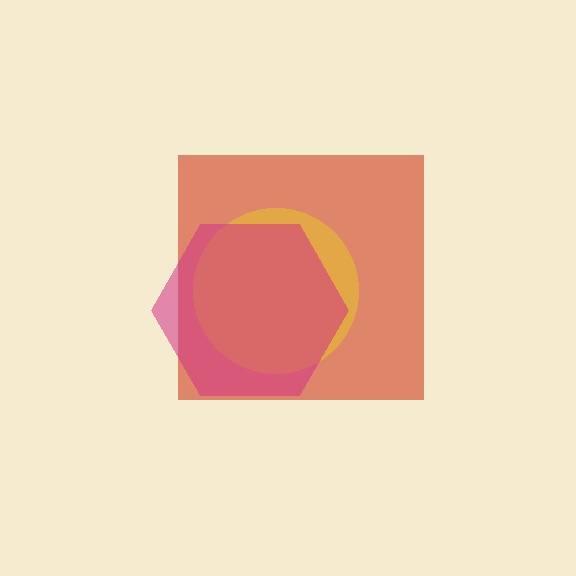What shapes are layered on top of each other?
The layered shapes are: a red square, a yellow circle, a magenta hexagon.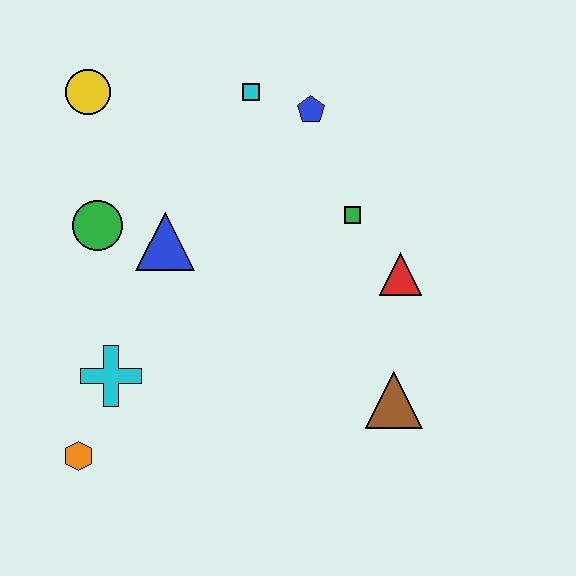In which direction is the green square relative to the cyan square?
The green square is below the cyan square.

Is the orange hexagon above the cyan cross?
No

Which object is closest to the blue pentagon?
The cyan square is closest to the blue pentagon.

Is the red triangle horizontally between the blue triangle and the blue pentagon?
No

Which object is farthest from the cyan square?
The orange hexagon is farthest from the cyan square.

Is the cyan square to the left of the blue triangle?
No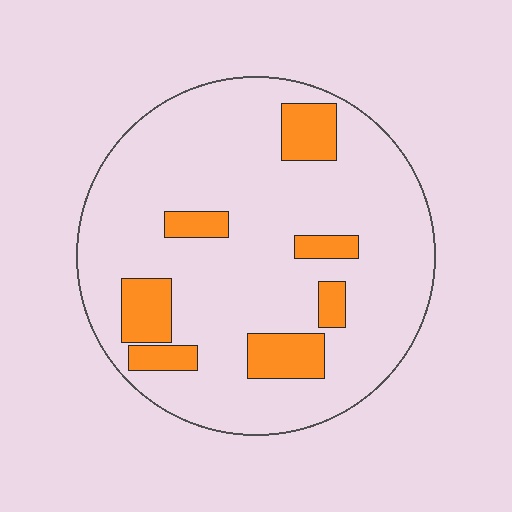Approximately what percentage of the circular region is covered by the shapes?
Approximately 15%.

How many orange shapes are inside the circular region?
7.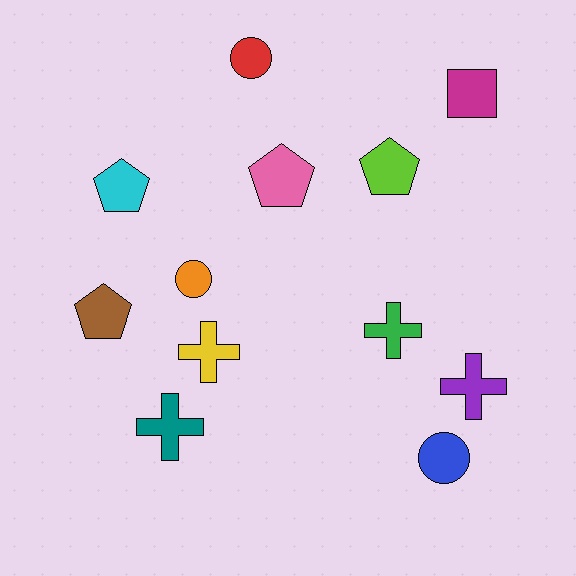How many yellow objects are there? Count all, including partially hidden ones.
There is 1 yellow object.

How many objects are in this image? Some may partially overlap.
There are 12 objects.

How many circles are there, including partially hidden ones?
There are 3 circles.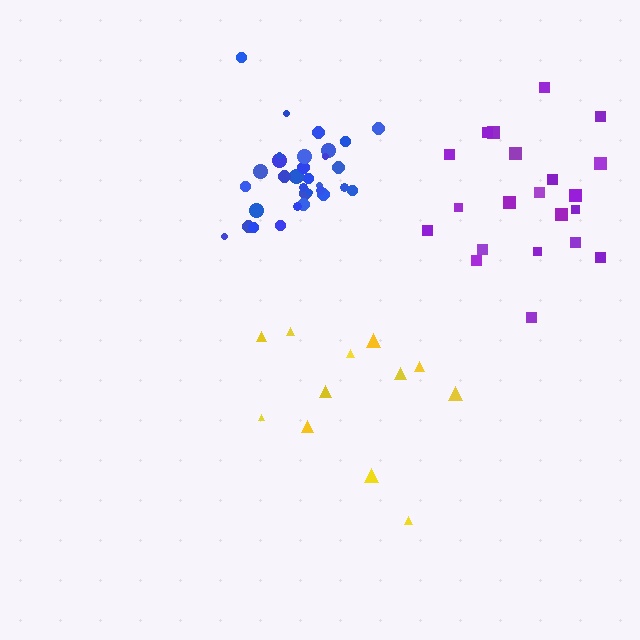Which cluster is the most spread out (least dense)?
Yellow.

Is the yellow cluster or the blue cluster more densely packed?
Blue.